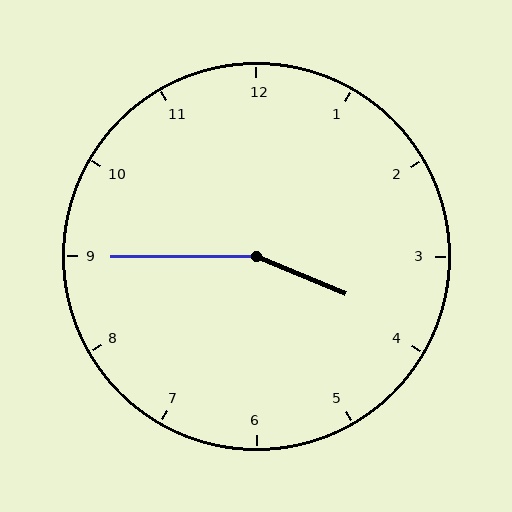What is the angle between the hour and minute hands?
Approximately 158 degrees.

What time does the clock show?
3:45.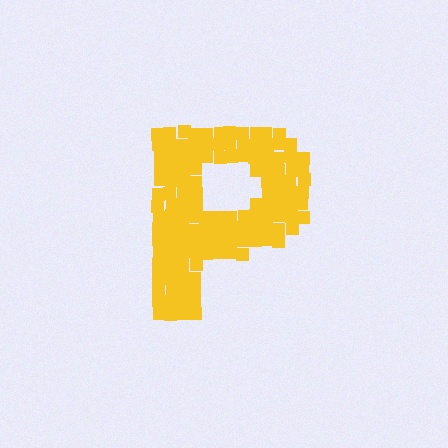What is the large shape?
The large shape is the letter P.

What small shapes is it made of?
It is made of small squares.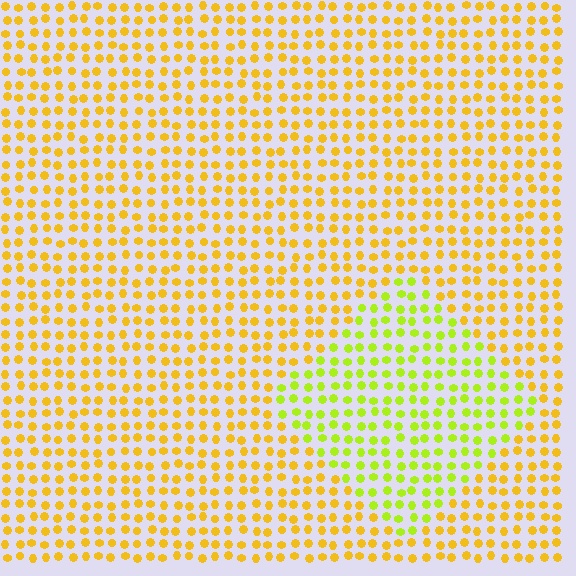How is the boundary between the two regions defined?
The boundary is defined purely by a slight shift in hue (about 35 degrees). Spacing, size, and orientation are identical on both sides.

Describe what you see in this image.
The image is filled with small yellow elements in a uniform arrangement. A diamond-shaped region is visible where the elements are tinted to a slightly different hue, forming a subtle color boundary.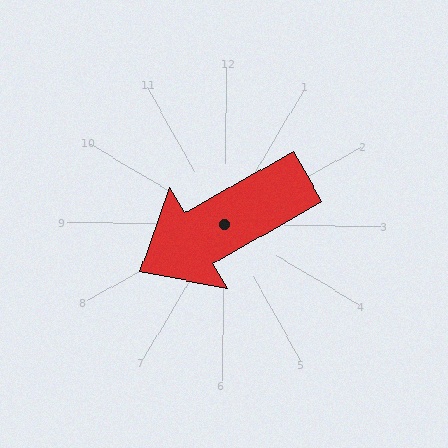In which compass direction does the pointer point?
Southwest.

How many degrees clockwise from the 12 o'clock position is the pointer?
Approximately 240 degrees.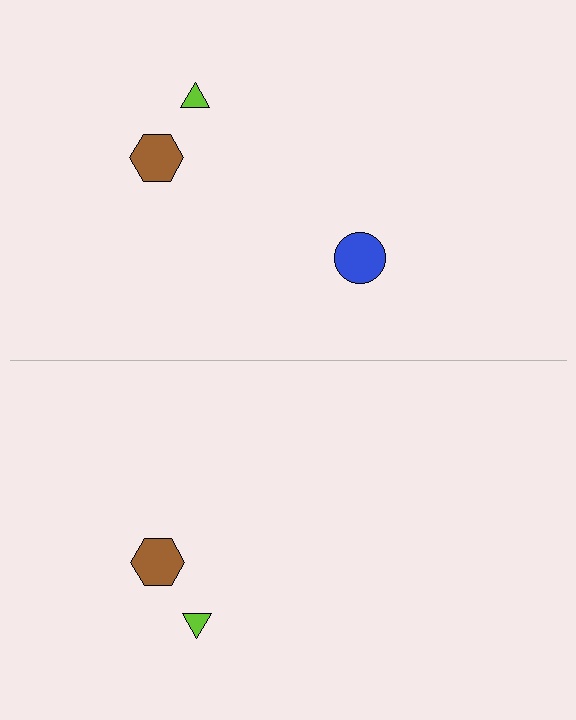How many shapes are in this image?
There are 5 shapes in this image.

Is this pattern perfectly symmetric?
No, the pattern is not perfectly symmetric. A blue circle is missing from the bottom side.